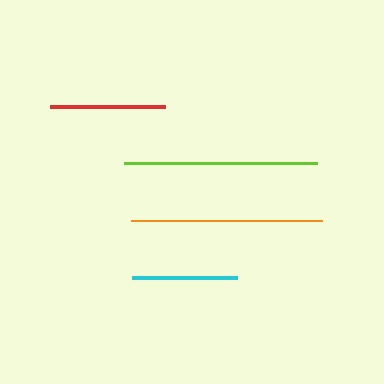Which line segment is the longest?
The lime line is the longest at approximately 193 pixels.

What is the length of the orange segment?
The orange segment is approximately 190 pixels long.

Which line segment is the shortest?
The cyan line is the shortest at approximately 105 pixels.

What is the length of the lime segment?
The lime segment is approximately 193 pixels long.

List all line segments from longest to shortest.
From longest to shortest: lime, orange, red, cyan.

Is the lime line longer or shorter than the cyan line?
The lime line is longer than the cyan line.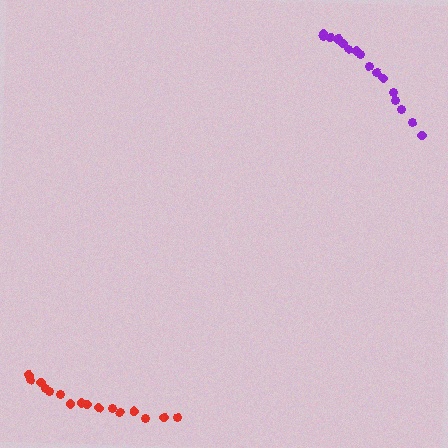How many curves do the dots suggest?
There are 2 distinct paths.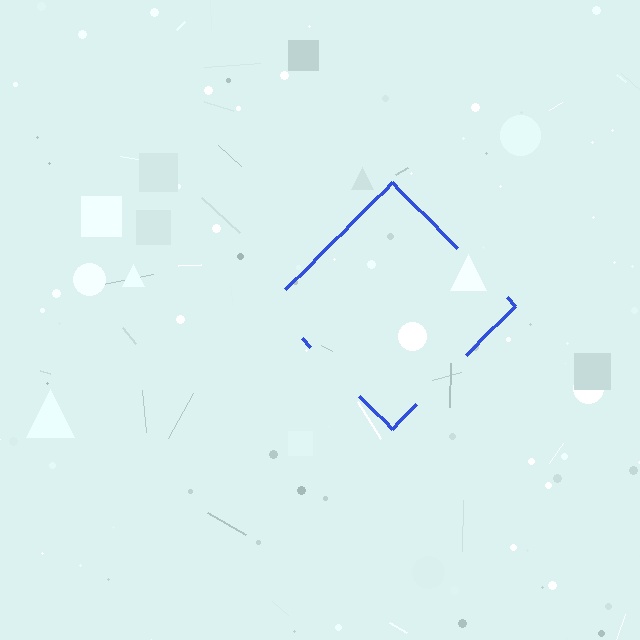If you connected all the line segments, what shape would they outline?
They would outline a diamond.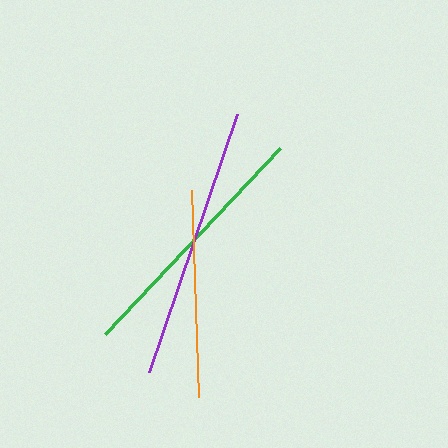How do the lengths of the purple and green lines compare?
The purple and green lines are approximately the same length.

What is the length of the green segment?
The green segment is approximately 256 pixels long.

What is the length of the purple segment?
The purple segment is approximately 273 pixels long.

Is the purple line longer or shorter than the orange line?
The purple line is longer than the orange line.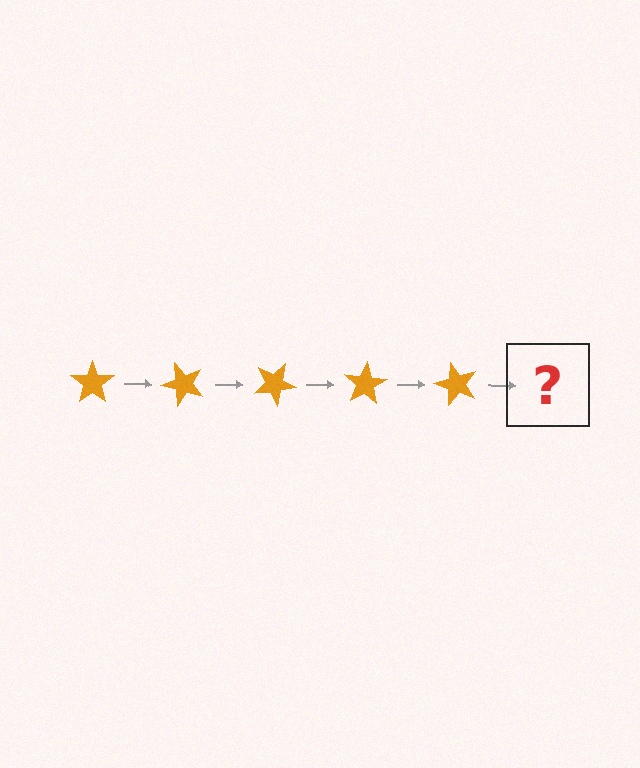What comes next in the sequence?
The next element should be an orange star rotated 250 degrees.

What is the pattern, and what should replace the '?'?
The pattern is that the star rotates 50 degrees each step. The '?' should be an orange star rotated 250 degrees.